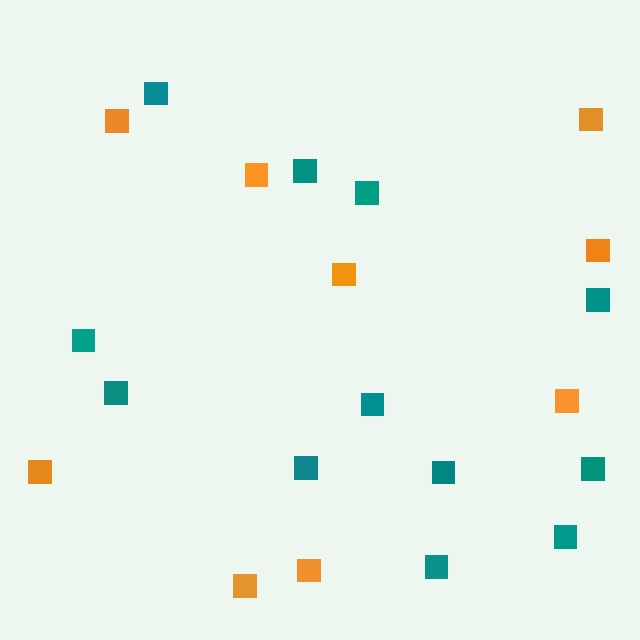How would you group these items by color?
There are 2 groups: one group of teal squares (12) and one group of orange squares (9).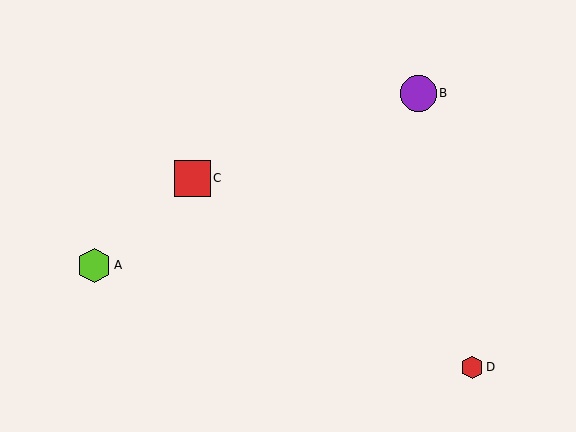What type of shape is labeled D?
Shape D is a red hexagon.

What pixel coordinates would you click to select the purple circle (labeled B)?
Click at (419, 93) to select the purple circle B.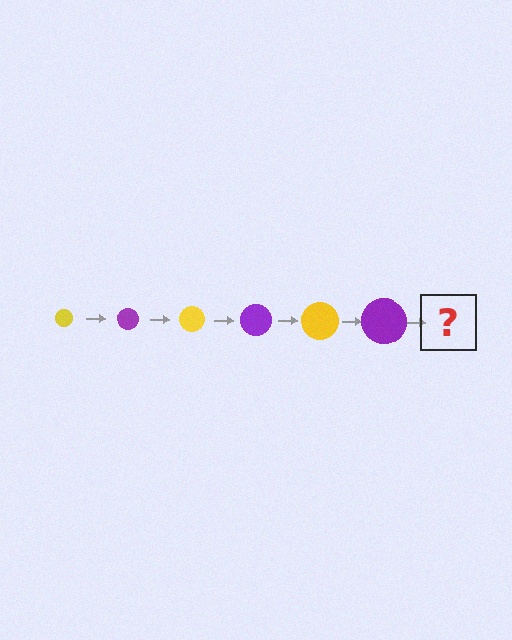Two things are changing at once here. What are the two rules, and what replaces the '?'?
The two rules are that the circle grows larger each step and the color cycles through yellow and purple. The '?' should be a yellow circle, larger than the previous one.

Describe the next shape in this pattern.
It should be a yellow circle, larger than the previous one.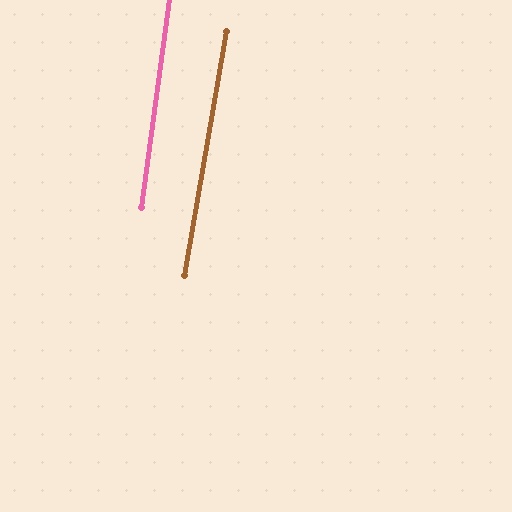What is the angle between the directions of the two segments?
Approximately 2 degrees.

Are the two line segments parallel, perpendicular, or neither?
Parallel — their directions differ by only 2.0°.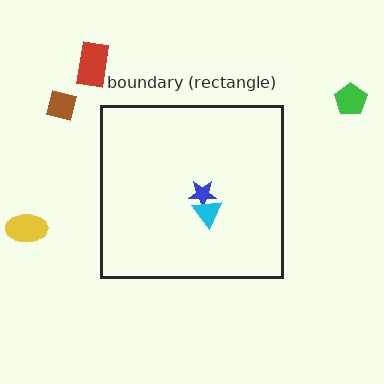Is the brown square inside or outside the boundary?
Outside.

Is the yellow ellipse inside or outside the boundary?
Outside.